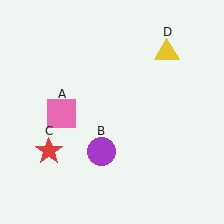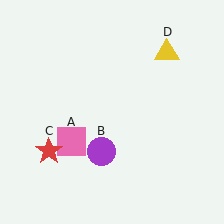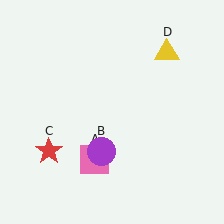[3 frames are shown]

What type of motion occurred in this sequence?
The pink square (object A) rotated counterclockwise around the center of the scene.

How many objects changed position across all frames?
1 object changed position: pink square (object A).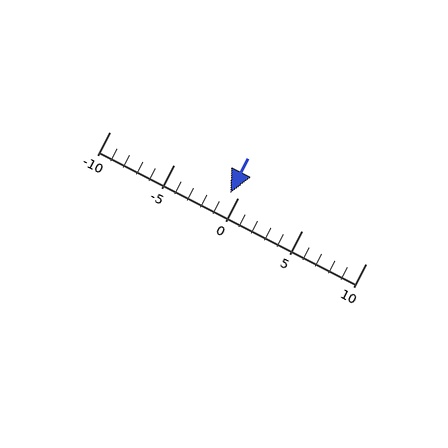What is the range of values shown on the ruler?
The ruler shows values from -10 to 10.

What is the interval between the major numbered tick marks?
The major tick marks are spaced 5 units apart.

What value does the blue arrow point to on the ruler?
The blue arrow points to approximately -1.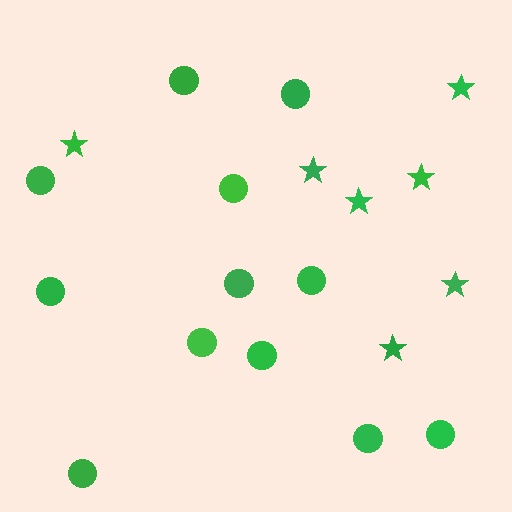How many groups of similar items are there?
There are 2 groups: one group of circles (12) and one group of stars (7).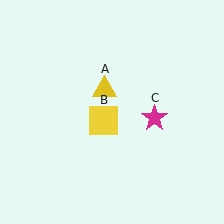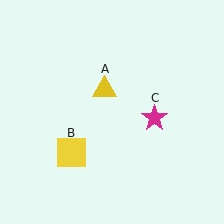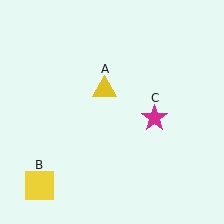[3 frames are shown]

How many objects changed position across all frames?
1 object changed position: yellow square (object B).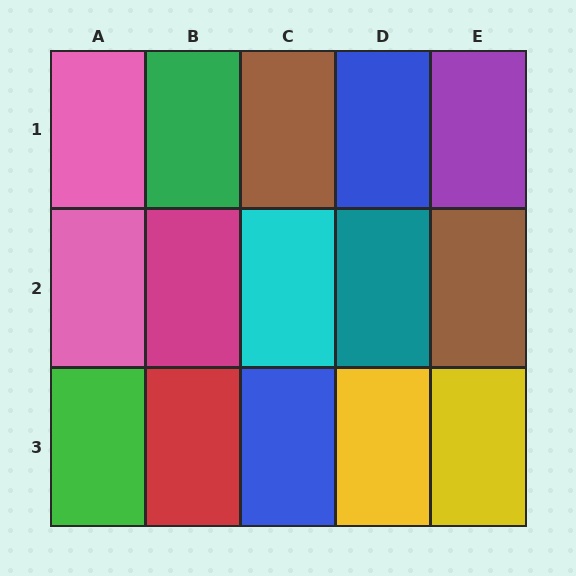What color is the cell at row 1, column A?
Pink.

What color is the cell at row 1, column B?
Green.